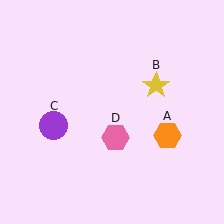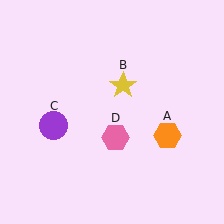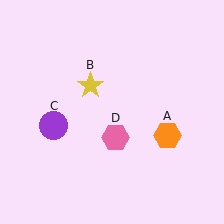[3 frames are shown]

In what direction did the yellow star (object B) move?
The yellow star (object B) moved left.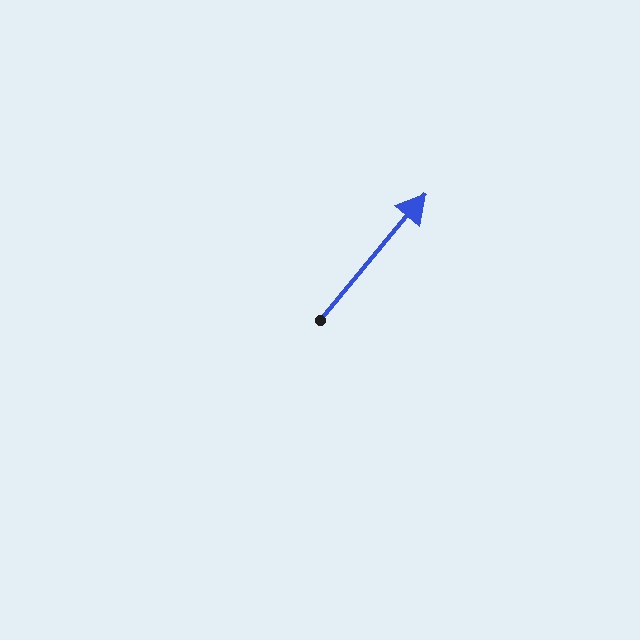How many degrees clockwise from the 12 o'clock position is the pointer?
Approximately 40 degrees.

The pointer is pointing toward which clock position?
Roughly 1 o'clock.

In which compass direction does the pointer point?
Northeast.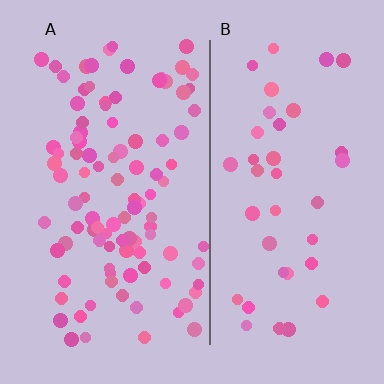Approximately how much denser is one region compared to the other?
Approximately 2.5× — region A over region B.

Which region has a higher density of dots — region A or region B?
A (the left).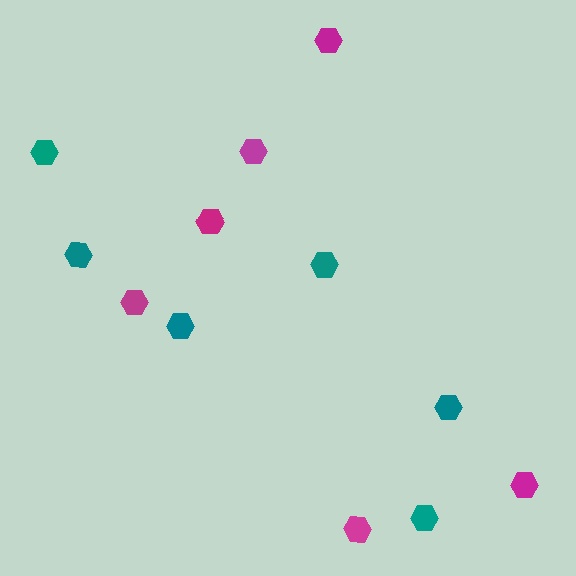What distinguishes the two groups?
There are 2 groups: one group of teal hexagons (6) and one group of magenta hexagons (6).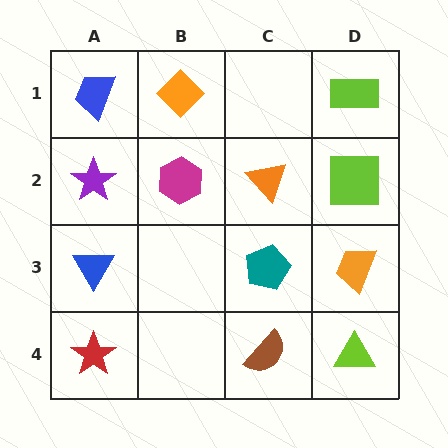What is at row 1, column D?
A lime rectangle.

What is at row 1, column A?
A blue trapezoid.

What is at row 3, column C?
A teal pentagon.